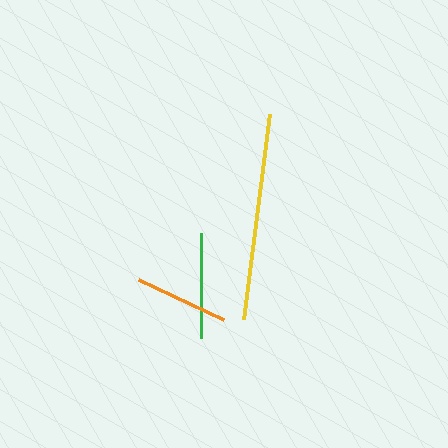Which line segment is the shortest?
The orange line is the shortest at approximately 94 pixels.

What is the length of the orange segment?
The orange segment is approximately 94 pixels long.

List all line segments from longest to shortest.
From longest to shortest: yellow, green, orange.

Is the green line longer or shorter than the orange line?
The green line is longer than the orange line.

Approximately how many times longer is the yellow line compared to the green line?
The yellow line is approximately 2.0 times the length of the green line.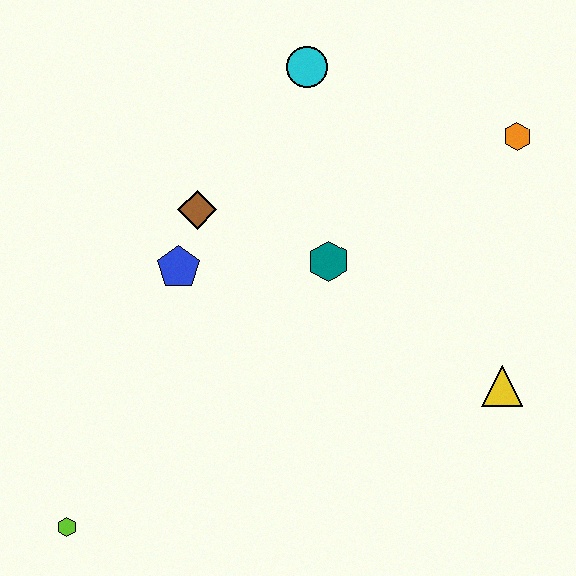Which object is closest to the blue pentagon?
The brown diamond is closest to the blue pentagon.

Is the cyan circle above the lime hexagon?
Yes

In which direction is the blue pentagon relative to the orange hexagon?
The blue pentagon is to the left of the orange hexagon.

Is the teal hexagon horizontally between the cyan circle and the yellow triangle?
Yes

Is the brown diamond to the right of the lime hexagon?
Yes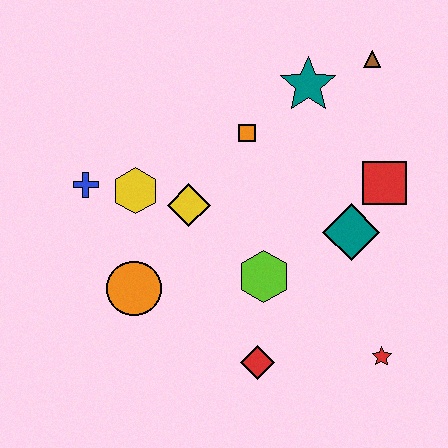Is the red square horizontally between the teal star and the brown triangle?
No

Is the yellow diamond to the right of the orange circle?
Yes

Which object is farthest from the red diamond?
The brown triangle is farthest from the red diamond.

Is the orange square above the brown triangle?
No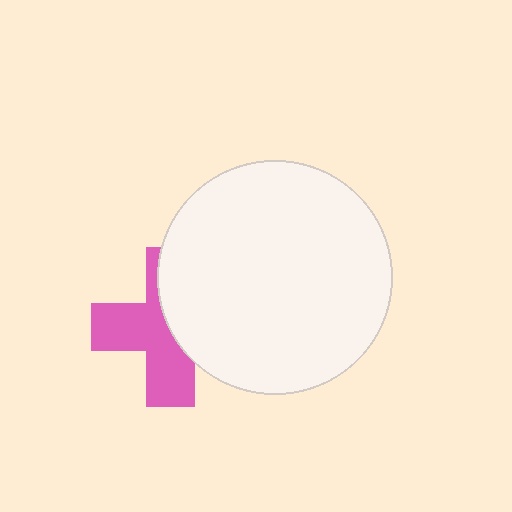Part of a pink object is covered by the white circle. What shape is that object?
It is a cross.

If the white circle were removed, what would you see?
You would see the complete pink cross.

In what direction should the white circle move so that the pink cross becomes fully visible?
The white circle should move right. That is the shortest direction to clear the overlap and leave the pink cross fully visible.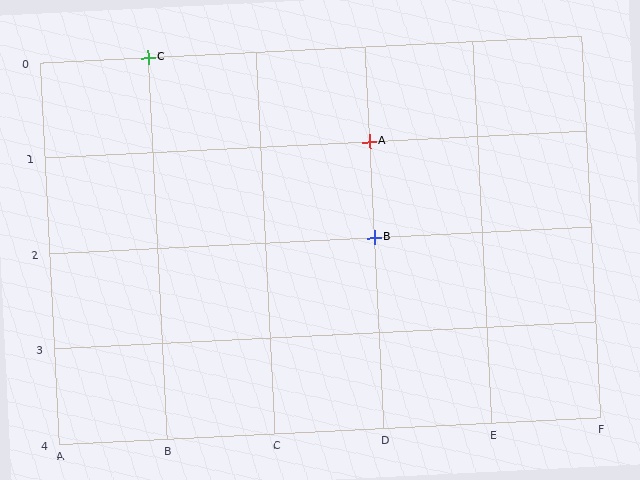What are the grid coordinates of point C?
Point C is at grid coordinates (B, 0).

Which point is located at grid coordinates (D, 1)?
Point A is at (D, 1).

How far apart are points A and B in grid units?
Points A and B are 1 row apart.